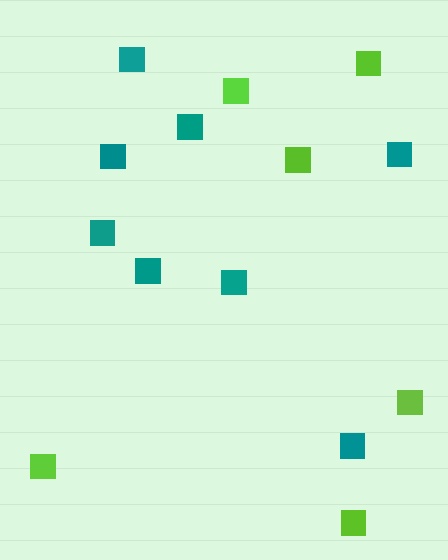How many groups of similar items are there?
There are 2 groups: one group of lime squares (6) and one group of teal squares (8).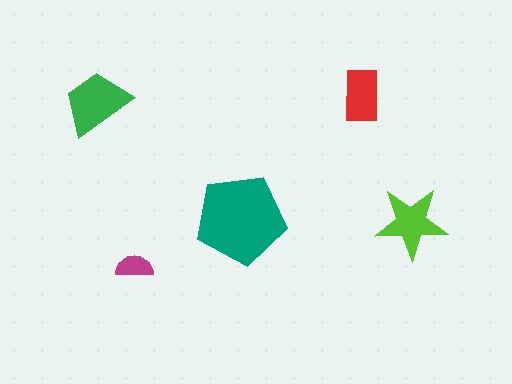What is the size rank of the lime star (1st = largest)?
3rd.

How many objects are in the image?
There are 5 objects in the image.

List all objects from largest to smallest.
The teal pentagon, the green trapezoid, the lime star, the red rectangle, the magenta semicircle.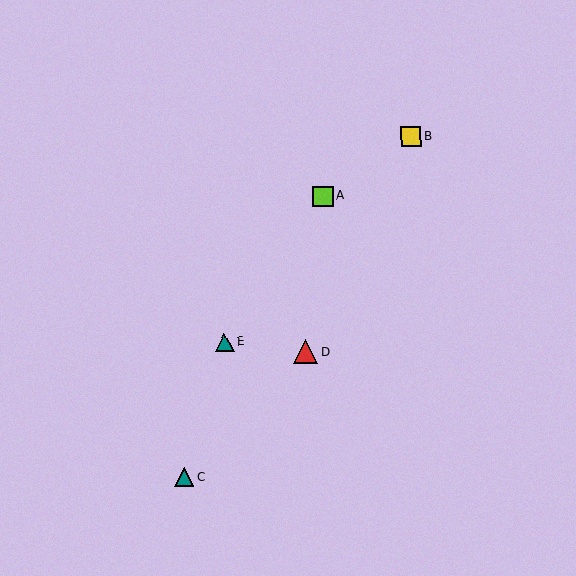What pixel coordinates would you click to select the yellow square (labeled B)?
Click at (411, 136) to select the yellow square B.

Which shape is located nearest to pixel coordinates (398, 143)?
The yellow square (labeled B) at (411, 136) is nearest to that location.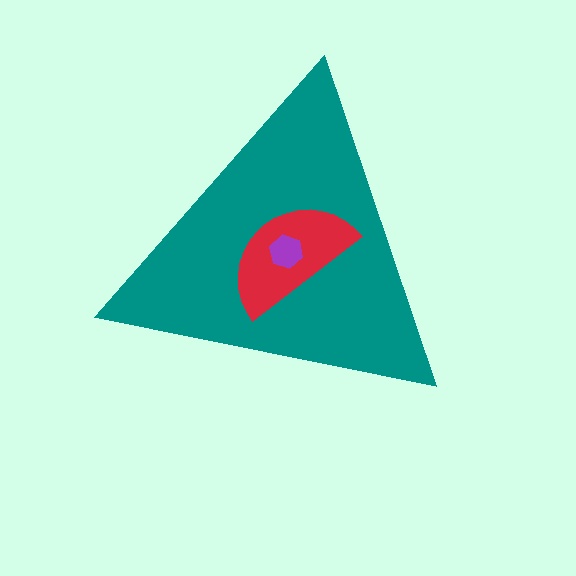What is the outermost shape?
The teal triangle.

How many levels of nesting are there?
3.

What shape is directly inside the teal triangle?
The red semicircle.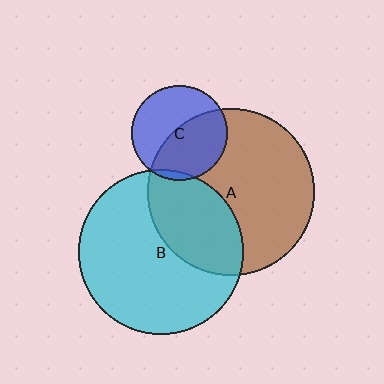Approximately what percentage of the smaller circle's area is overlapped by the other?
Approximately 35%.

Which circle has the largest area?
Circle A (brown).